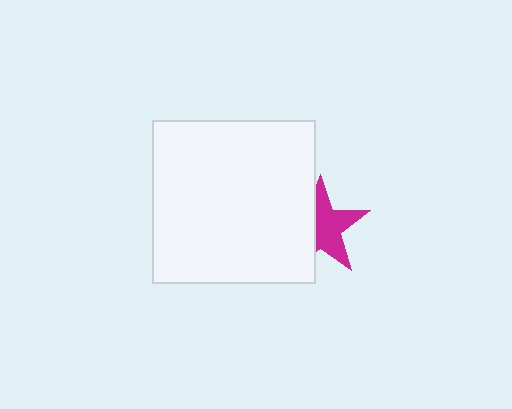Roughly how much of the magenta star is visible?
About half of it is visible (roughly 59%).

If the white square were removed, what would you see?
You would see the complete magenta star.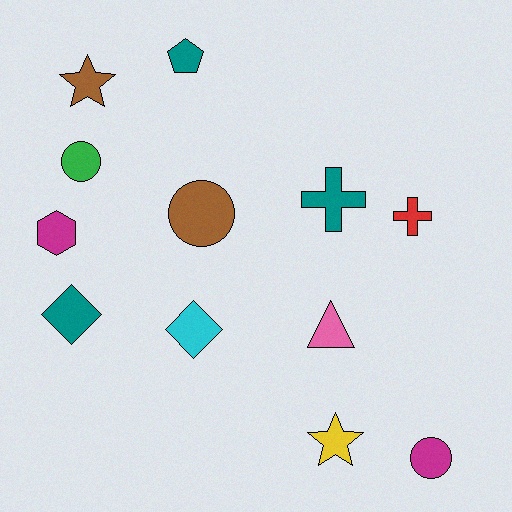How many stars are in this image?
There are 2 stars.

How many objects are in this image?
There are 12 objects.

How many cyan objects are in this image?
There is 1 cyan object.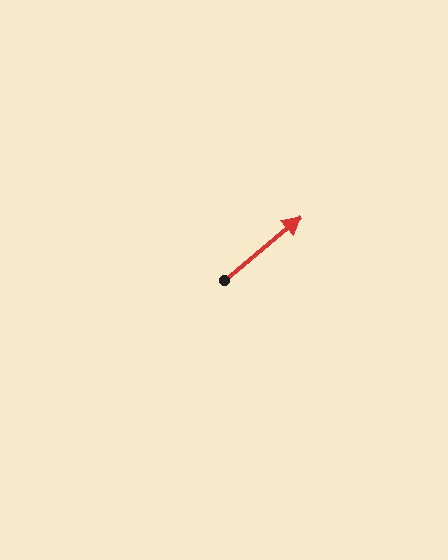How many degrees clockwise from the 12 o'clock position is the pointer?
Approximately 50 degrees.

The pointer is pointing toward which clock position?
Roughly 2 o'clock.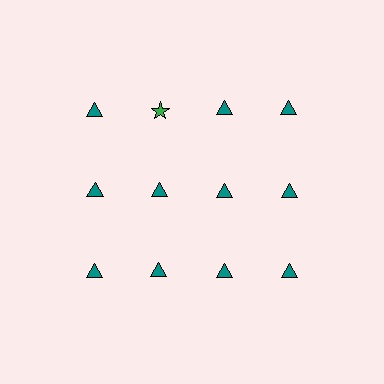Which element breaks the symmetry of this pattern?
The green star in the top row, second from left column breaks the symmetry. All other shapes are teal triangles.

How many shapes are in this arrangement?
There are 12 shapes arranged in a grid pattern.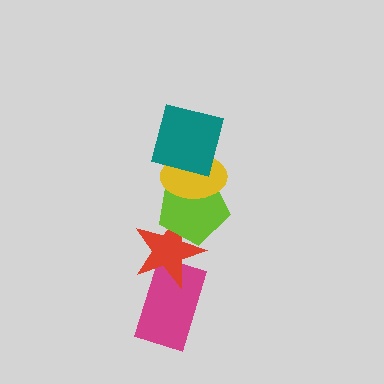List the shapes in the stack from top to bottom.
From top to bottom: the teal square, the yellow ellipse, the lime pentagon, the red star, the magenta rectangle.